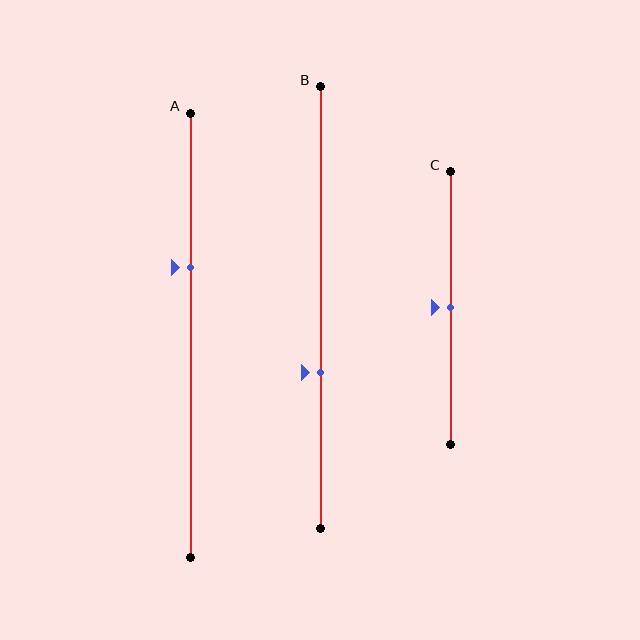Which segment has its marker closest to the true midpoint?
Segment C has its marker closest to the true midpoint.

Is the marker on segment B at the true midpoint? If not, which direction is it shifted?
No, the marker on segment B is shifted downward by about 15% of the segment length.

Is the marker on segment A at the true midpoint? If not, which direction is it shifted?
No, the marker on segment A is shifted upward by about 15% of the segment length.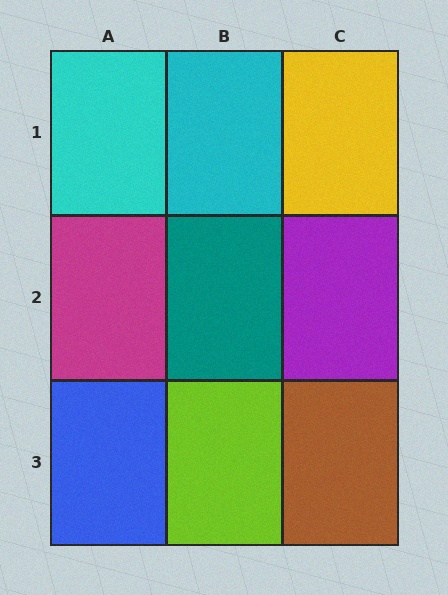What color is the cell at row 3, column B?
Lime.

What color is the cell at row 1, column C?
Yellow.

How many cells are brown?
1 cell is brown.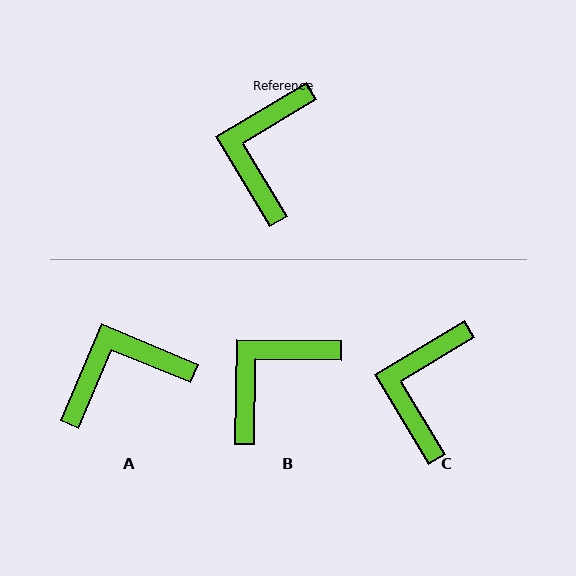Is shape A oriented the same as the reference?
No, it is off by about 54 degrees.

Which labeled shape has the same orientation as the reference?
C.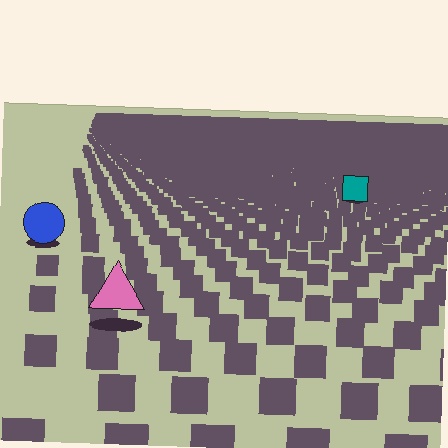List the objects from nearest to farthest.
From nearest to farthest: the pink triangle, the blue circle, the teal square.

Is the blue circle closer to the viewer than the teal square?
Yes. The blue circle is closer — you can tell from the texture gradient: the ground texture is coarser near it.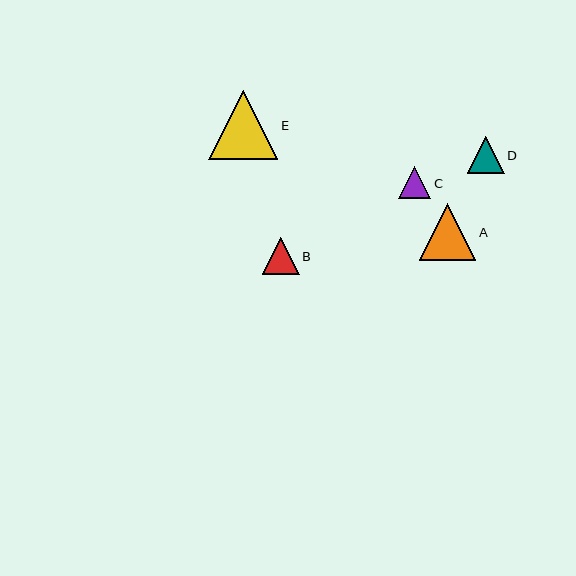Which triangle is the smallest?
Triangle C is the smallest with a size of approximately 32 pixels.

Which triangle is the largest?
Triangle E is the largest with a size of approximately 69 pixels.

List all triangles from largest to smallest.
From largest to smallest: E, A, B, D, C.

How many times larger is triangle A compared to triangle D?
Triangle A is approximately 1.5 times the size of triangle D.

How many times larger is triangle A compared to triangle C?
Triangle A is approximately 1.8 times the size of triangle C.